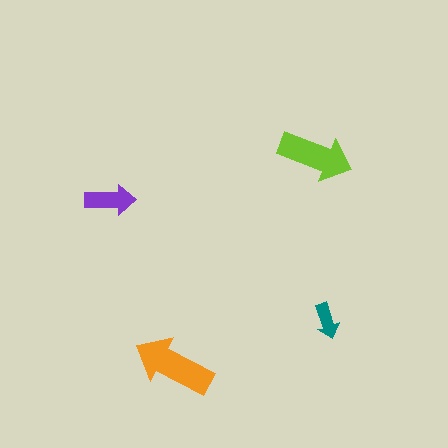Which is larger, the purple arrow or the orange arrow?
The orange one.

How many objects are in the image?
There are 4 objects in the image.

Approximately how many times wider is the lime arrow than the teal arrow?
About 2 times wider.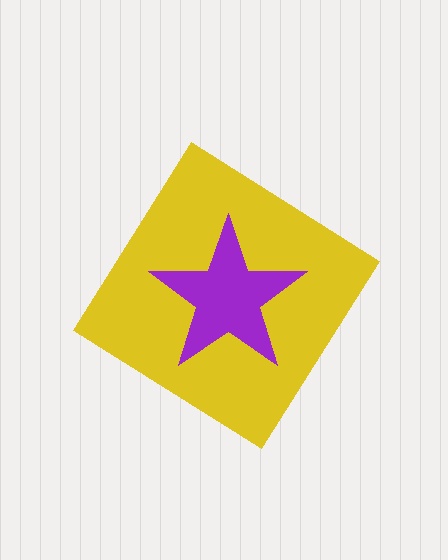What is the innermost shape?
The purple star.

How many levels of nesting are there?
2.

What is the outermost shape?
The yellow diamond.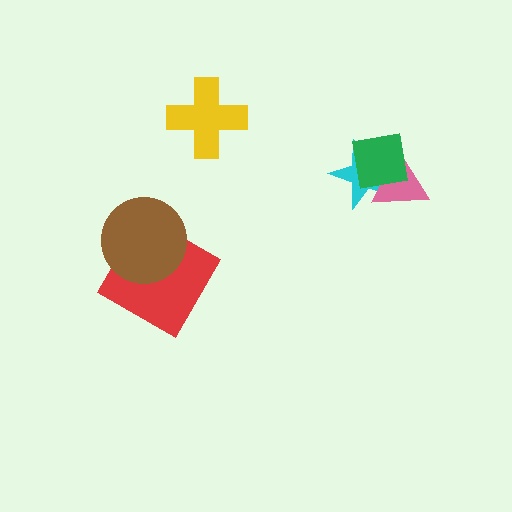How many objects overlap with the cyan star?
2 objects overlap with the cyan star.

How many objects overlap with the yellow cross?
0 objects overlap with the yellow cross.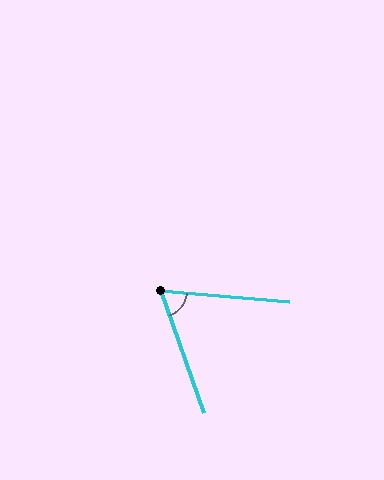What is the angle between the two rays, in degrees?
Approximately 66 degrees.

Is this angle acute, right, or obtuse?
It is acute.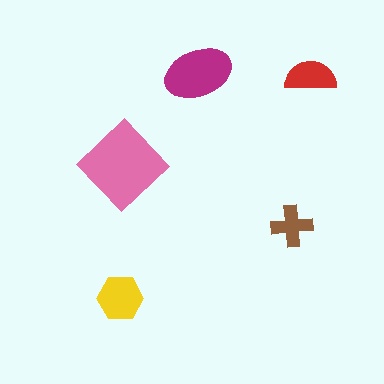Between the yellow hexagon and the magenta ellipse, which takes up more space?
The magenta ellipse.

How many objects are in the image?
There are 5 objects in the image.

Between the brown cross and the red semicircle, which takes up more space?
The red semicircle.